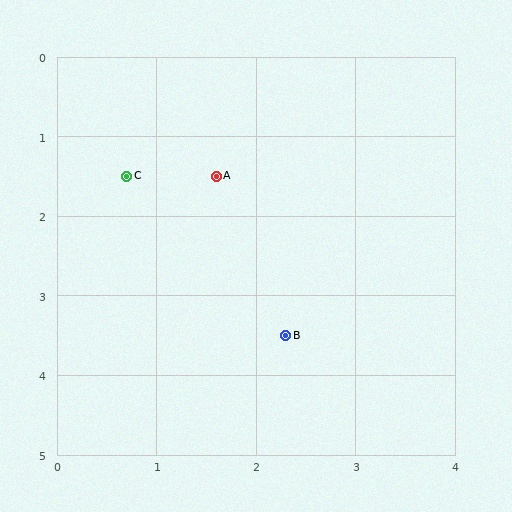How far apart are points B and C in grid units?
Points B and C are about 2.6 grid units apart.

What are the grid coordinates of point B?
Point B is at approximately (2.3, 3.5).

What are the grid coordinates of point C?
Point C is at approximately (0.7, 1.5).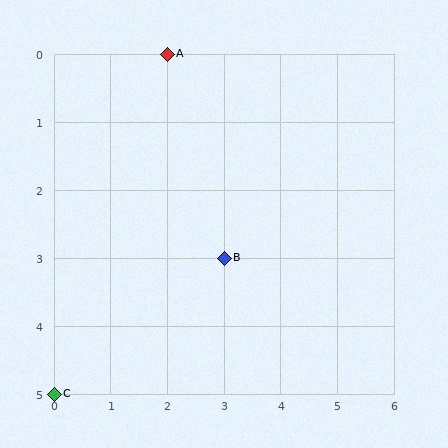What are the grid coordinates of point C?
Point C is at grid coordinates (0, 5).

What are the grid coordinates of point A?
Point A is at grid coordinates (2, 0).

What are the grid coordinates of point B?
Point B is at grid coordinates (3, 3).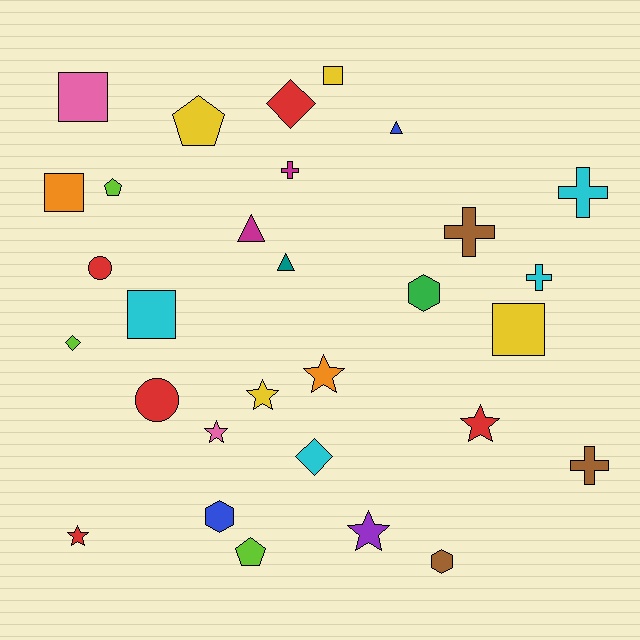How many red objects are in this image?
There are 5 red objects.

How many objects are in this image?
There are 30 objects.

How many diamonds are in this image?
There are 3 diamonds.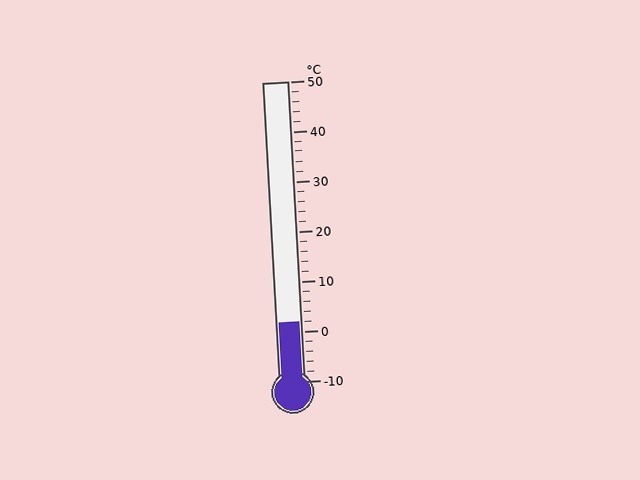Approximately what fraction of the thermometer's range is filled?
The thermometer is filled to approximately 20% of its range.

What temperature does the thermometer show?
The thermometer shows approximately 2°C.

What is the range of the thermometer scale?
The thermometer scale ranges from -10°C to 50°C.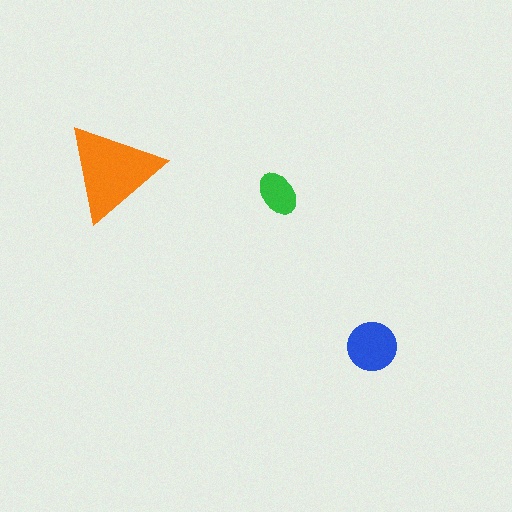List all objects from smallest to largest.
The green ellipse, the blue circle, the orange triangle.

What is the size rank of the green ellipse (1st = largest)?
3rd.